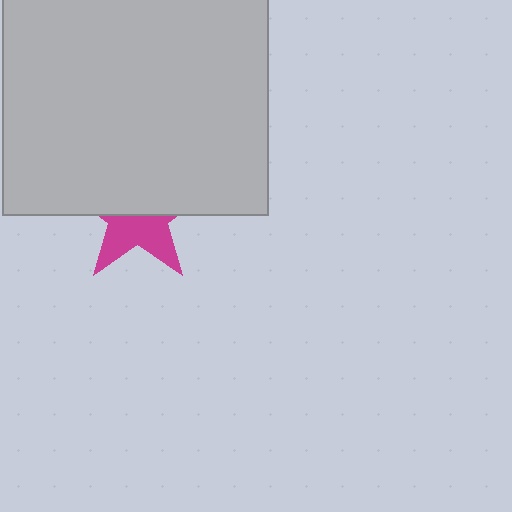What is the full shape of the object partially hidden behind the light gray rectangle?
The partially hidden object is a magenta star.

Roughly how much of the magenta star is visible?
A small part of it is visible (roughly 44%).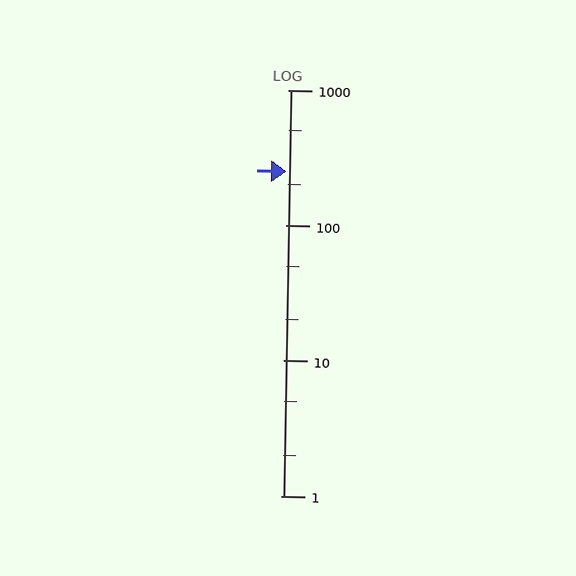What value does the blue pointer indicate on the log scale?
The pointer indicates approximately 250.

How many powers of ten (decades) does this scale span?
The scale spans 3 decades, from 1 to 1000.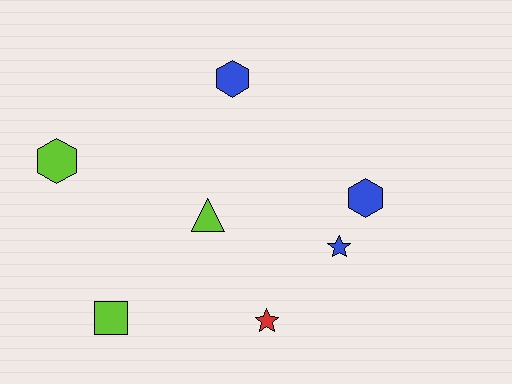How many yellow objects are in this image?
There are no yellow objects.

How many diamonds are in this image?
There are no diamonds.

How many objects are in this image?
There are 7 objects.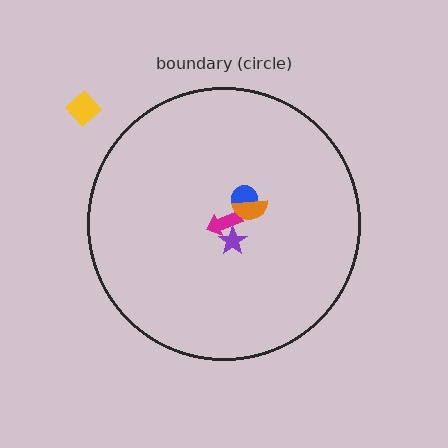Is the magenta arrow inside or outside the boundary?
Inside.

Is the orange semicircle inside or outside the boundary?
Inside.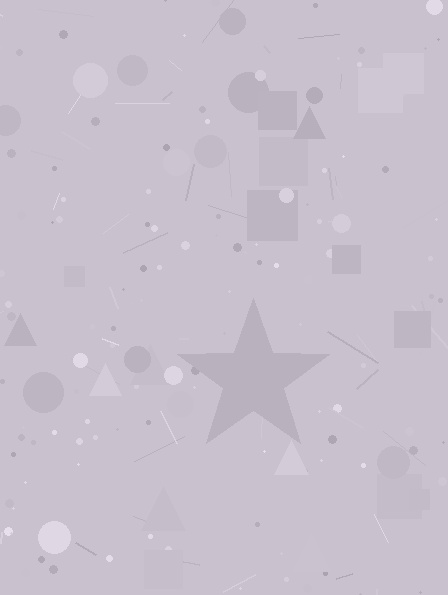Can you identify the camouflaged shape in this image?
The camouflaged shape is a star.